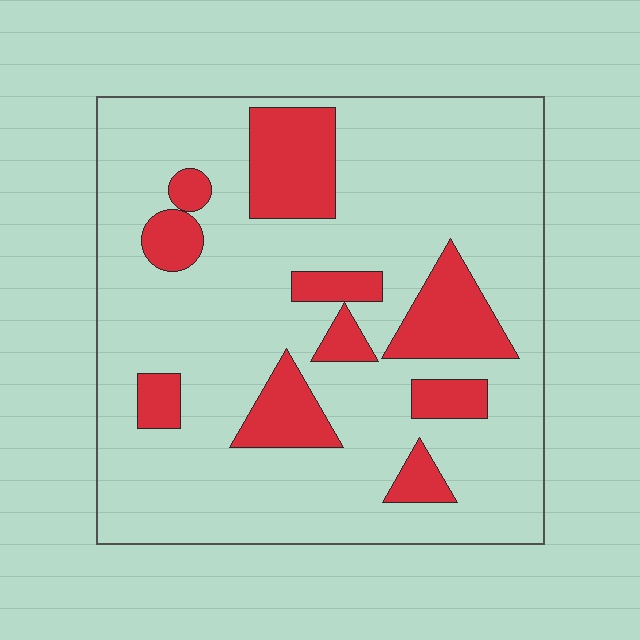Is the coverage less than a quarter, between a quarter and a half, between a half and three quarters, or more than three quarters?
Less than a quarter.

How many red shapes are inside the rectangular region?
10.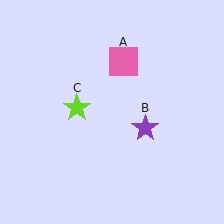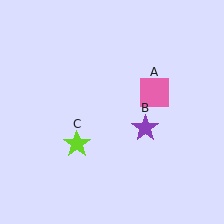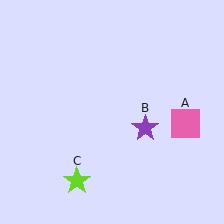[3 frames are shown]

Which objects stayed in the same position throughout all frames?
Purple star (object B) remained stationary.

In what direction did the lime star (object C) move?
The lime star (object C) moved down.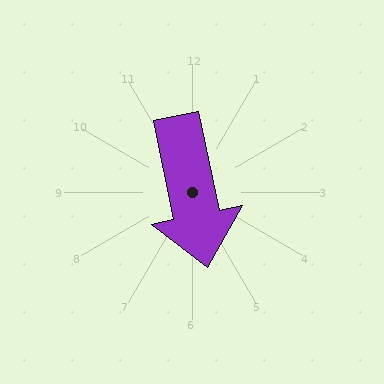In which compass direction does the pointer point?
South.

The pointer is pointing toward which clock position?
Roughly 6 o'clock.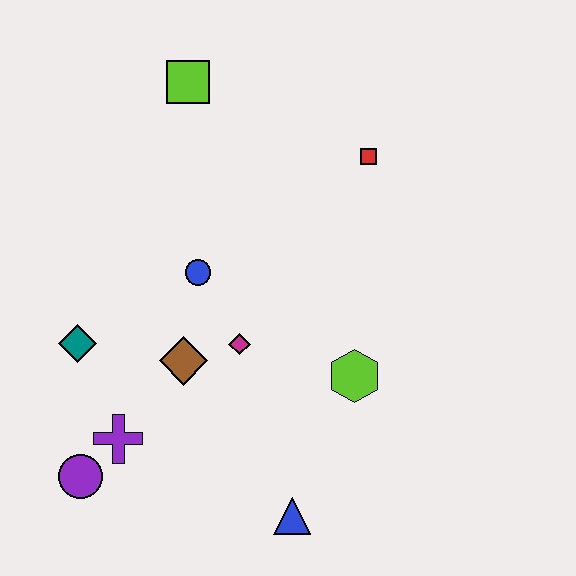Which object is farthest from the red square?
The purple circle is farthest from the red square.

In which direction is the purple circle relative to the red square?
The purple circle is below the red square.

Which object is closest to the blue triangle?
The lime hexagon is closest to the blue triangle.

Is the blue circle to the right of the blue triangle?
No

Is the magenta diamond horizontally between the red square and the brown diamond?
Yes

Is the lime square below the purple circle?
No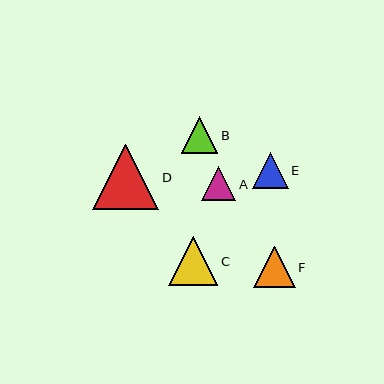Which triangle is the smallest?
Triangle A is the smallest with a size of approximately 34 pixels.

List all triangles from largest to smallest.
From largest to smallest: D, C, F, B, E, A.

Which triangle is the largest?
Triangle D is the largest with a size of approximately 66 pixels.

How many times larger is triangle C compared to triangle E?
Triangle C is approximately 1.4 times the size of triangle E.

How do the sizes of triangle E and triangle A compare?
Triangle E and triangle A are approximately the same size.